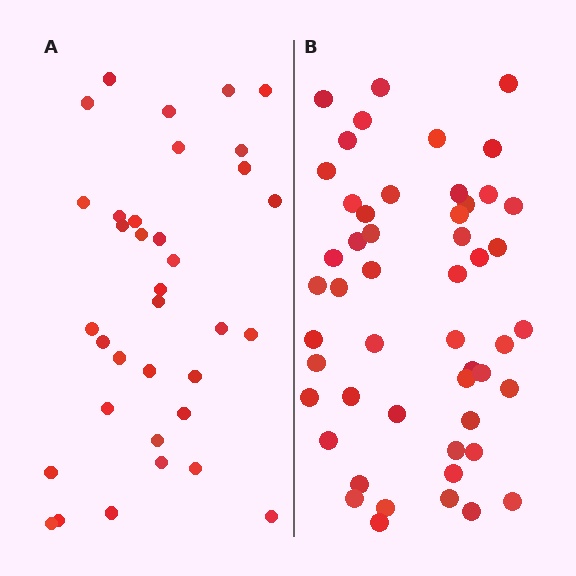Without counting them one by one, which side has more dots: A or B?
Region B (the right region) has more dots.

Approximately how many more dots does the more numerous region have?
Region B has approximately 15 more dots than region A.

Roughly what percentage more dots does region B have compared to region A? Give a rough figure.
About 45% more.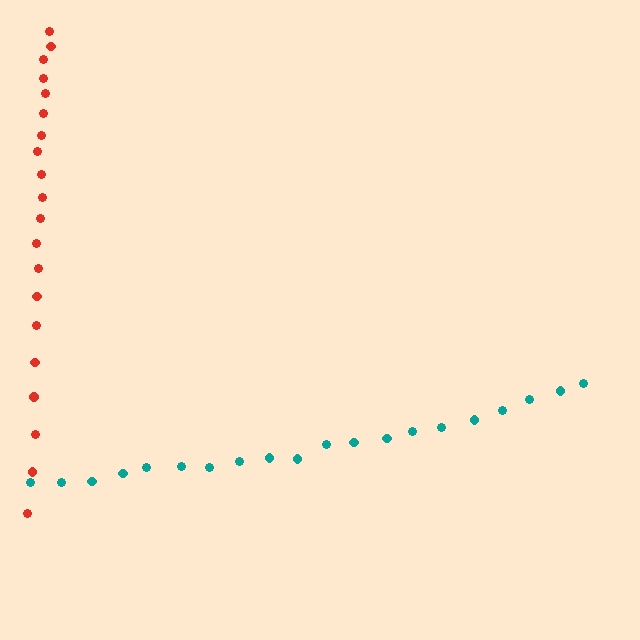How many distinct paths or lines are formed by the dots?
There are 2 distinct paths.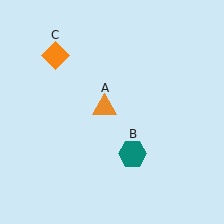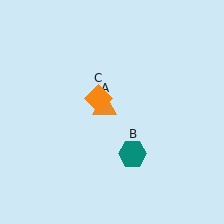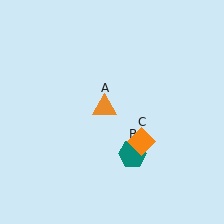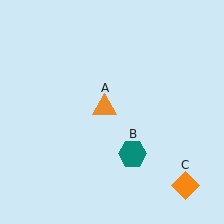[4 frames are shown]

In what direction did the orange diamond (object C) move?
The orange diamond (object C) moved down and to the right.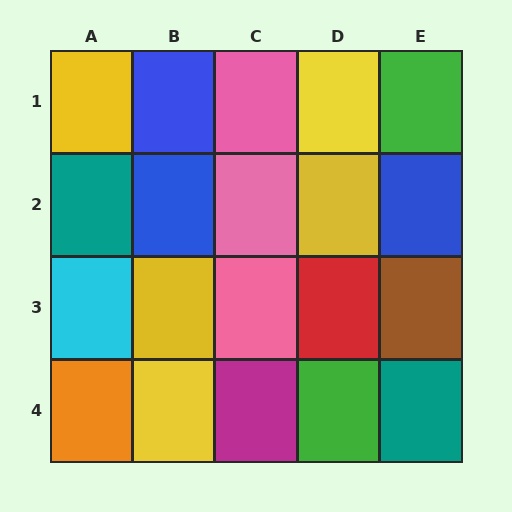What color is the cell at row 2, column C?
Pink.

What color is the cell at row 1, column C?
Pink.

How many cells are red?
1 cell is red.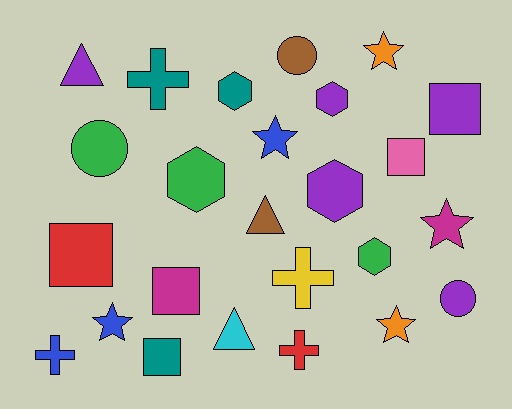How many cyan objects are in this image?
There is 1 cyan object.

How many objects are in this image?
There are 25 objects.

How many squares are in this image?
There are 5 squares.